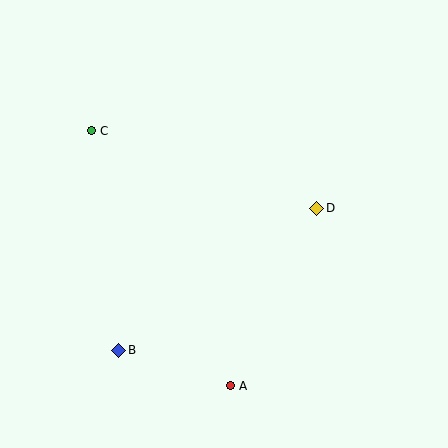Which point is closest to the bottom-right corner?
Point A is closest to the bottom-right corner.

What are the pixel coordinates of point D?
Point D is at (317, 208).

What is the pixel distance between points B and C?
The distance between B and C is 221 pixels.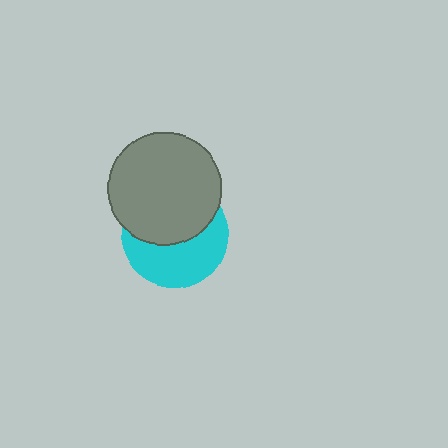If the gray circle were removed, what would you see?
You would see the complete cyan circle.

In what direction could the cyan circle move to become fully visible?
The cyan circle could move down. That would shift it out from behind the gray circle entirely.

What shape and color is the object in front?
The object in front is a gray circle.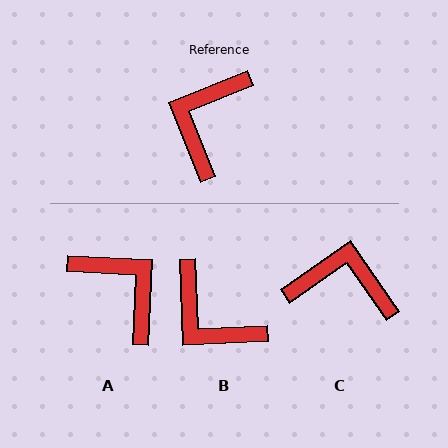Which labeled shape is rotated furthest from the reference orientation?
A, about 115 degrees away.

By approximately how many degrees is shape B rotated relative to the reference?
Approximately 70 degrees counter-clockwise.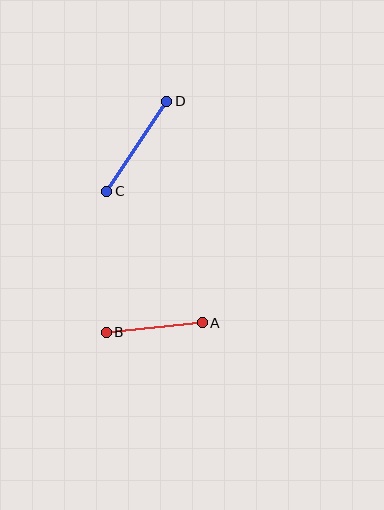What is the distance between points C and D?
The distance is approximately 108 pixels.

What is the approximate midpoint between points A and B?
The midpoint is at approximately (154, 328) pixels.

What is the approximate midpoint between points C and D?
The midpoint is at approximately (137, 146) pixels.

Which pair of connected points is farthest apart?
Points C and D are farthest apart.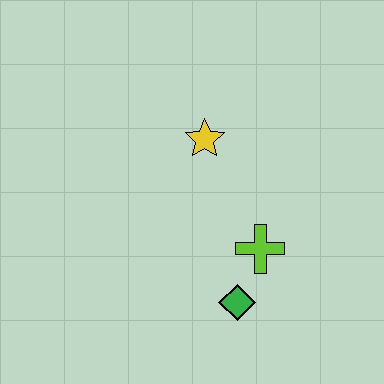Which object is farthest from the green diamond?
The yellow star is farthest from the green diamond.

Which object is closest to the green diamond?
The lime cross is closest to the green diamond.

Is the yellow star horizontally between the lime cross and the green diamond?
No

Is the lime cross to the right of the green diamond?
Yes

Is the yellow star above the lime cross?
Yes